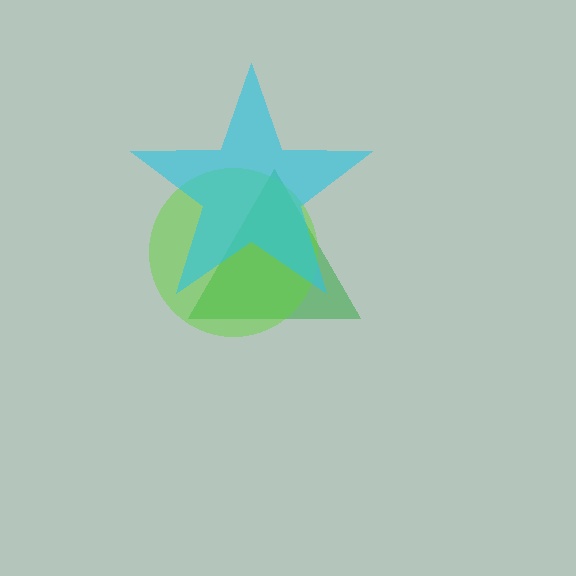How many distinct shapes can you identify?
There are 3 distinct shapes: a green triangle, a lime circle, a cyan star.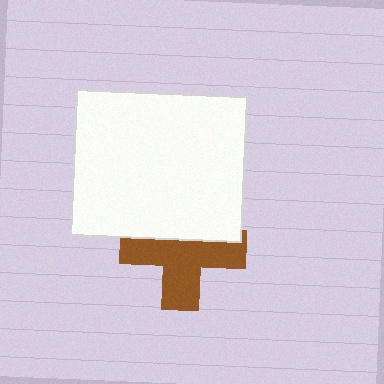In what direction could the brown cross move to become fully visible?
The brown cross could move down. That would shift it out from behind the white rectangle entirely.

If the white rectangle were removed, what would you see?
You would see the complete brown cross.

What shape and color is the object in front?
The object in front is a white rectangle.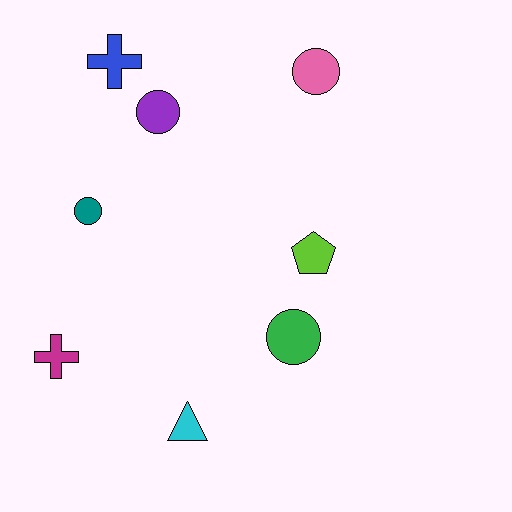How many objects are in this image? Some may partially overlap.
There are 8 objects.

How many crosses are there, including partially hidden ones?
There are 2 crosses.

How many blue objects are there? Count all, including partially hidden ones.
There is 1 blue object.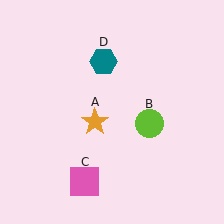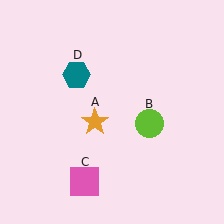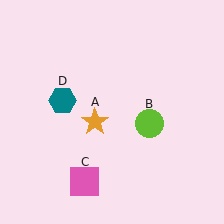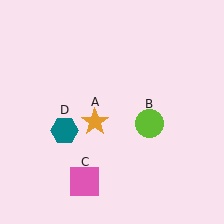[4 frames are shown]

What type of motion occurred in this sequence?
The teal hexagon (object D) rotated counterclockwise around the center of the scene.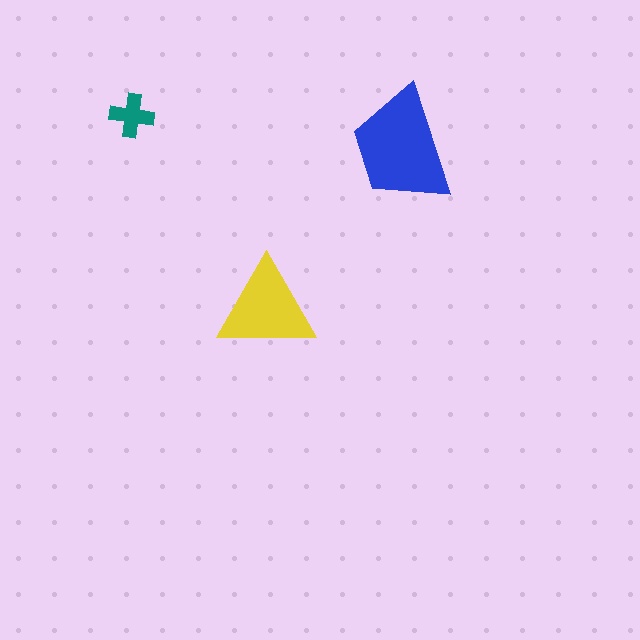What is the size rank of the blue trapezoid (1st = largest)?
1st.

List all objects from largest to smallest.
The blue trapezoid, the yellow triangle, the teal cross.